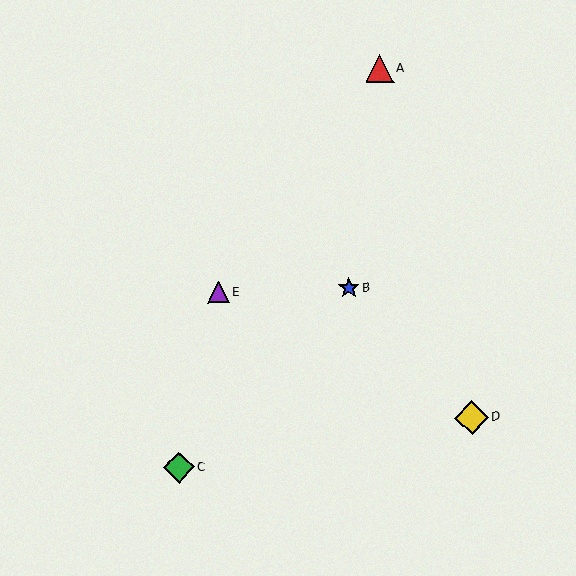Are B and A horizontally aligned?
No, B is at y≈288 and A is at y≈69.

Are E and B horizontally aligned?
Yes, both are at y≈292.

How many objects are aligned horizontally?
2 objects (B, E) are aligned horizontally.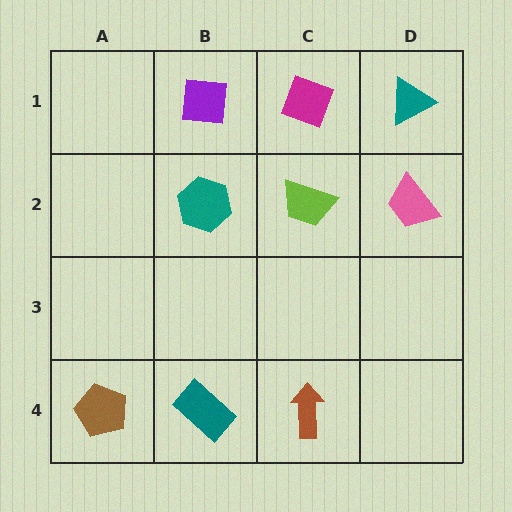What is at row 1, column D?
A teal triangle.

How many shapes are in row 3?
0 shapes.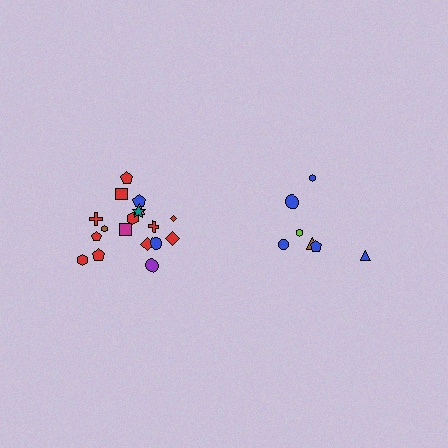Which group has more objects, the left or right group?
The left group.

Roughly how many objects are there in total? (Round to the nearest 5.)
Roughly 25 objects in total.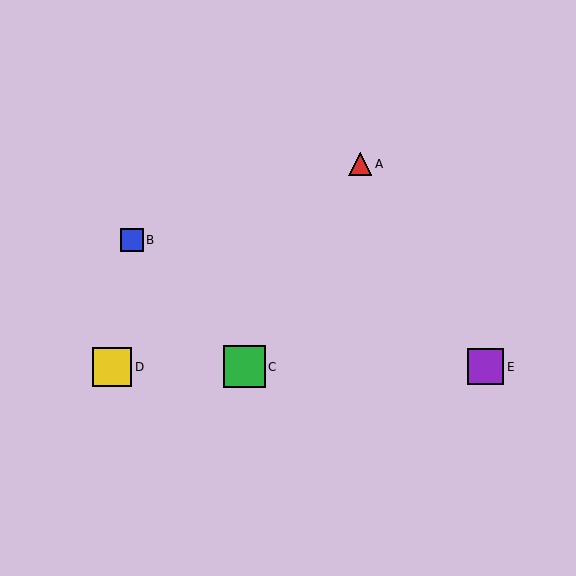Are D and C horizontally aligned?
Yes, both are at y≈367.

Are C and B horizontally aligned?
No, C is at y≈367 and B is at y≈240.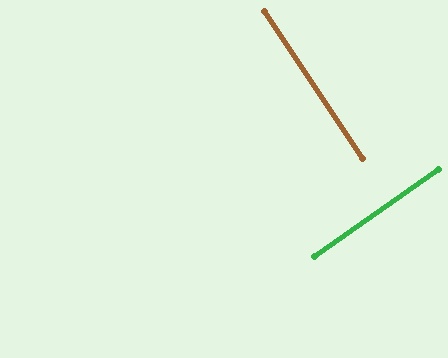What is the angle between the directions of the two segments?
Approximately 89 degrees.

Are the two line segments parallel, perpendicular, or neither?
Perpendicular — they meet at approximately 89°.